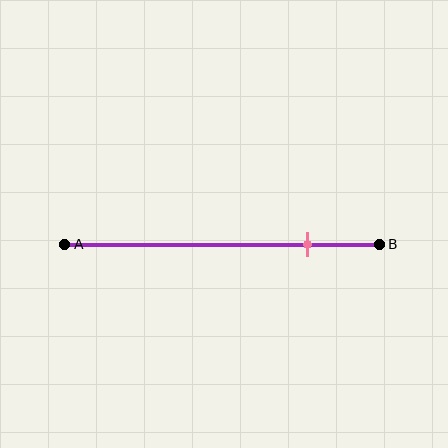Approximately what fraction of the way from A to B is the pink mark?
The pink mark is approximately 75% of the way from A to B.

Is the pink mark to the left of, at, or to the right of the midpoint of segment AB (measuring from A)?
The pink mark is to the right of the midpoint of segment AB.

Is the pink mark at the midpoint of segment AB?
No, the mark is at about 75% from A, not at the 50% midpoint.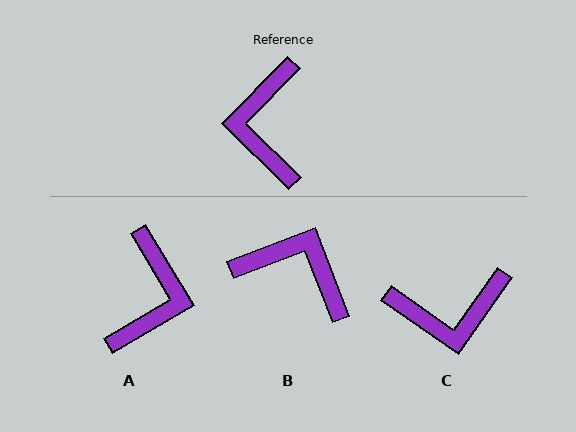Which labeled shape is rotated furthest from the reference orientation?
A, about 165 degrees away.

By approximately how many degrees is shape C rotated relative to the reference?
Approximately 99 degrees counter-clockwise.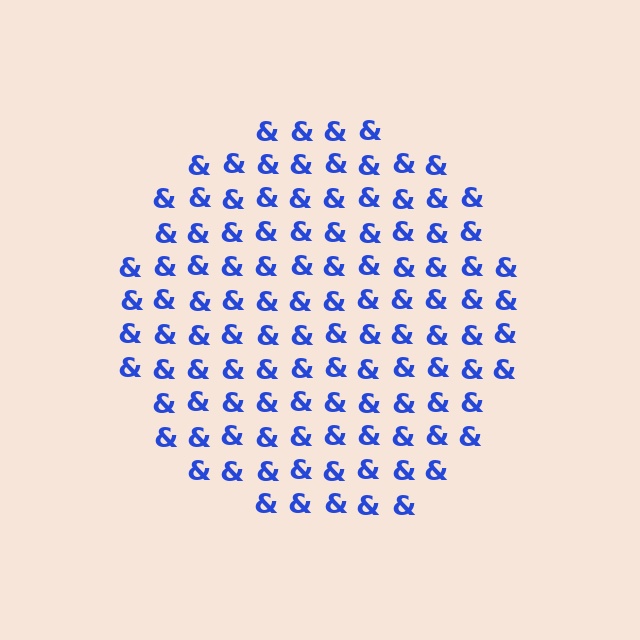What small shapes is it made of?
It is made of small ampersands.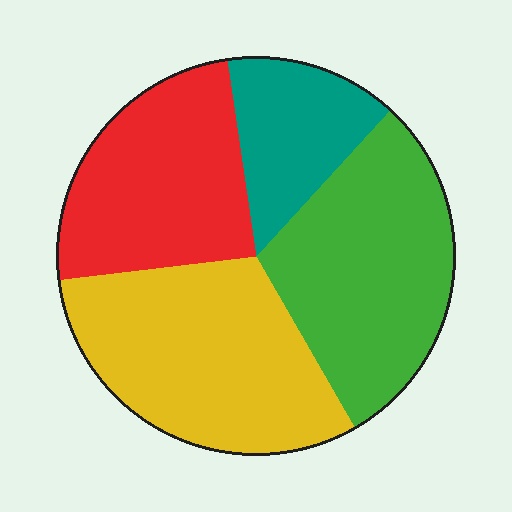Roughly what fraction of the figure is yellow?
Yellow covers around 30% of the figure.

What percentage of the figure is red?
Red covers 25% of the figure.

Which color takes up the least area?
Teal, at roughly 15%.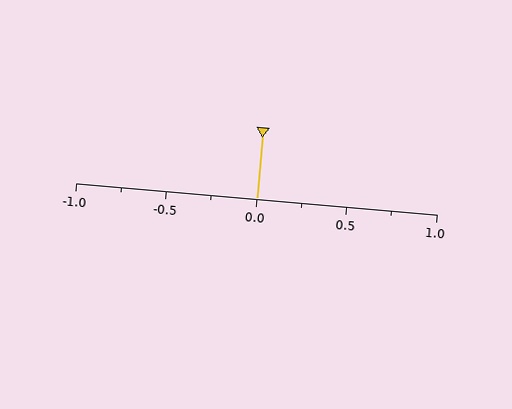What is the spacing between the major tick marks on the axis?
The major ticks are spaced 0.5 apart.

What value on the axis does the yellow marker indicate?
The marker indicates approximately 0.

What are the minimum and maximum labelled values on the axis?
The axis runs from -1.0 to 1.0.